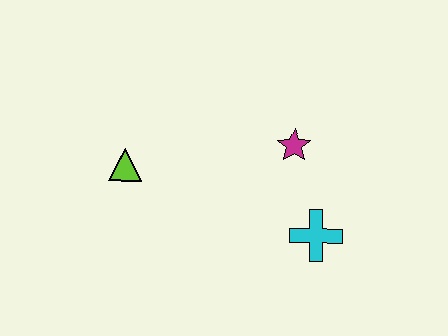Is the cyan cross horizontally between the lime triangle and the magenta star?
No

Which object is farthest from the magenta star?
The lime triangle is farthest from the magenta star.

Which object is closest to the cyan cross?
The magenta star is closest to the cyan cross.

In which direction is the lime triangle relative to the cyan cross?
The lime triangle is to the left of the cyan cross.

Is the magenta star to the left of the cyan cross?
Yes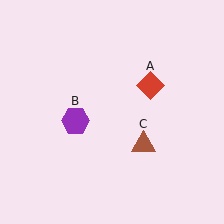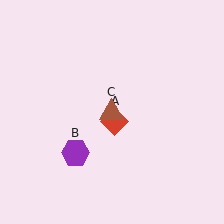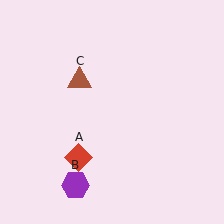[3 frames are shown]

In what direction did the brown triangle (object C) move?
The brown triangle (object C) moved up and to the left.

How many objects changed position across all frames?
3 objects changed position: red diamond (object A), purple hexagon (object B), brown triangle (object C).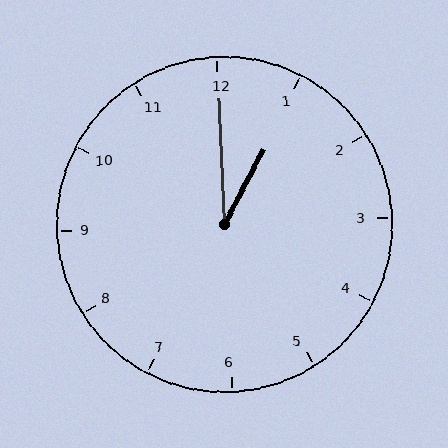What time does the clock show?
1:00.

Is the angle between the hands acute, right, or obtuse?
It is acute.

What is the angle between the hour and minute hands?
Approximately 30 degrees.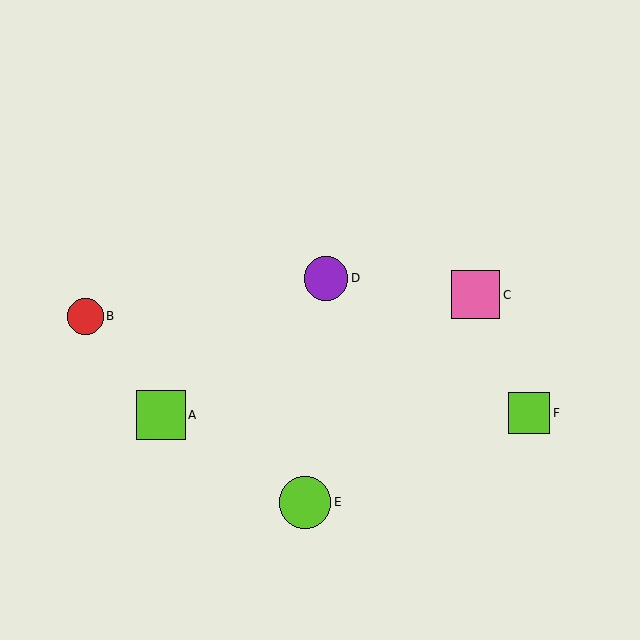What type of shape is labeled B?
Shape B is a red circle.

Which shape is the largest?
The lime circle (labeled E) is the largest.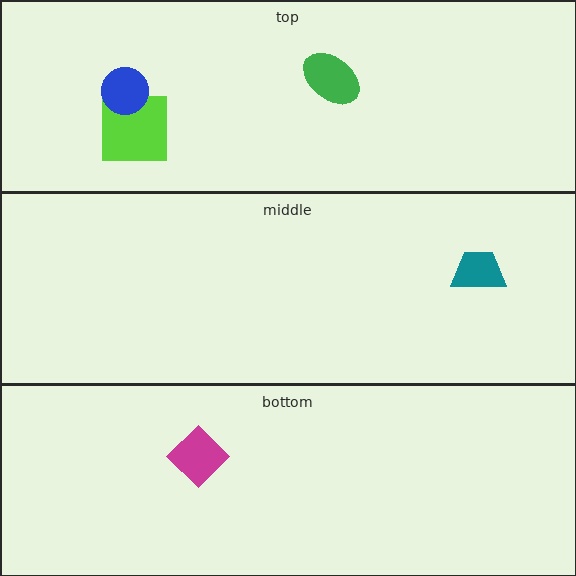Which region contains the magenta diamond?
The bottom region.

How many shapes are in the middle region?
1.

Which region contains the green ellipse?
The top region.